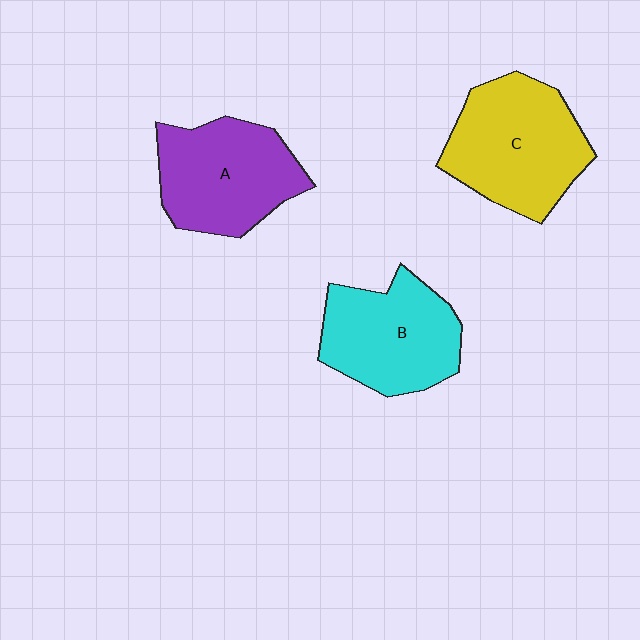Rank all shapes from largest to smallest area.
From largest to smallest: C (yellow), A (purple), B (cyan).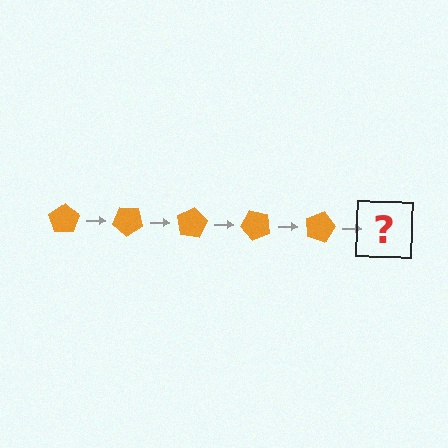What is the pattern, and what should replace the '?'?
The pattern is that the pentagon rotates 40 degrees each step. The '?' should be an orange pentagon rotated 200 degrees.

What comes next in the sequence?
The next element should be an orange pentagon rotated 200 degrees.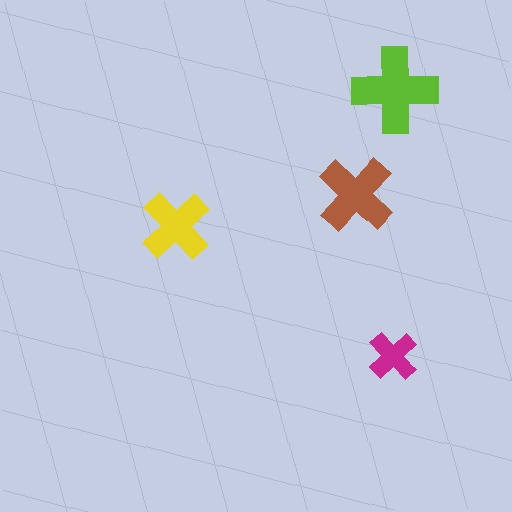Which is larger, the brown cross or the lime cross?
The lime one.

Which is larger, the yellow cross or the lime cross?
The lime one.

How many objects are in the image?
There are 4 objects in the image.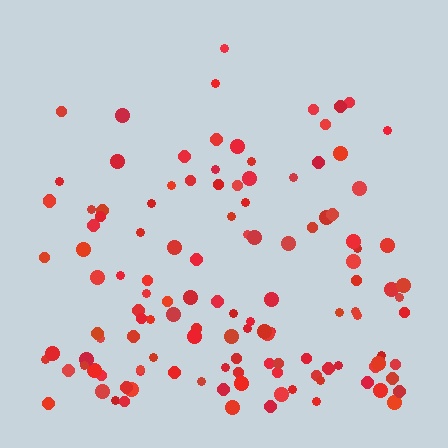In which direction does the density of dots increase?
From top to bottom, with the bottom side densest.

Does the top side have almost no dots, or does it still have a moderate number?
Still a moderate number, just noticeably fewer than the bottom.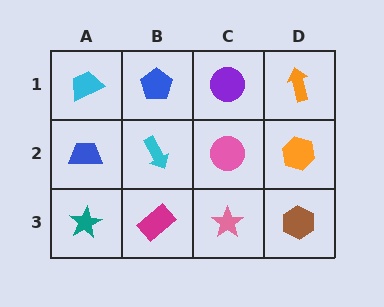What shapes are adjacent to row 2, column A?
A cyan trapezoid (row 1, column A), a teal star (row 3, column A), a cyan arrow (row 2, column B).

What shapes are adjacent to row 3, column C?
A pink circle (row 2, column C), a magenta rectangle (row 3, column B), a brown hexagon (row 3, column D).